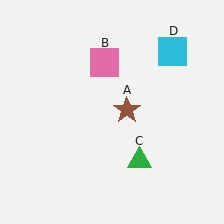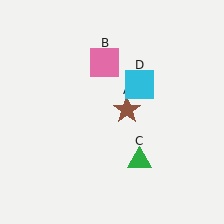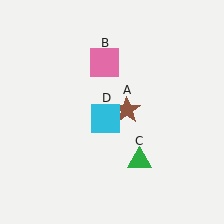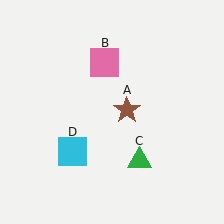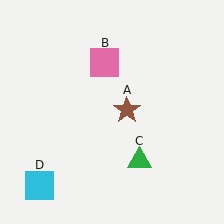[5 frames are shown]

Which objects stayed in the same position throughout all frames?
Brown star (object A) and pink square (object B) and green triangle (object C) remained stationary.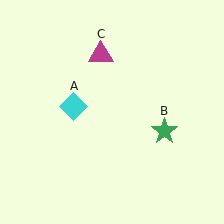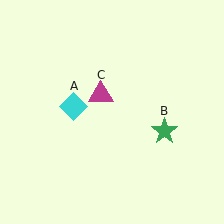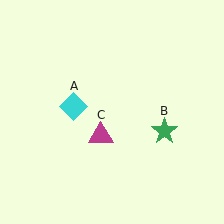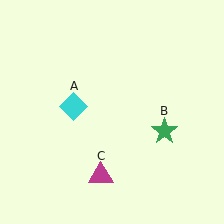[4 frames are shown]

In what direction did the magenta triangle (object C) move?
The magenta triangle (object C) moved down.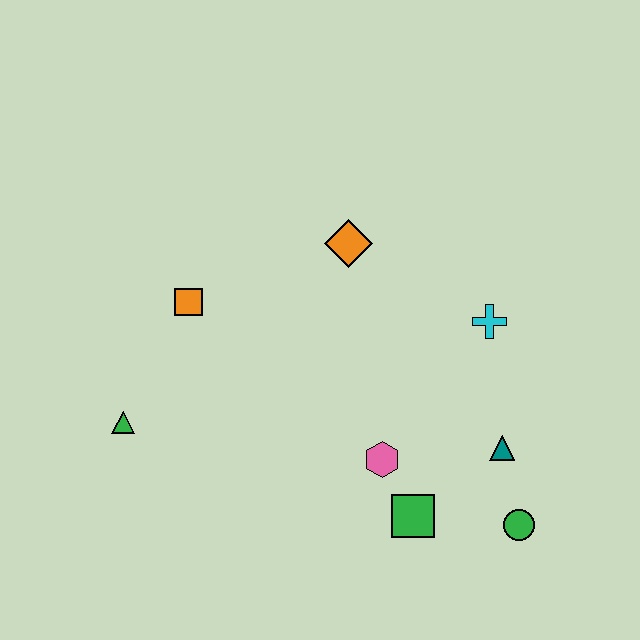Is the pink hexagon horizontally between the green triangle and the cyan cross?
Yes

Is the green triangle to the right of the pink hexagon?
No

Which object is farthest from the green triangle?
The green circle is farthest from the green triangle.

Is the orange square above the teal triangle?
Yes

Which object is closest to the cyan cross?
The teal triangle is closest to the cyan cross.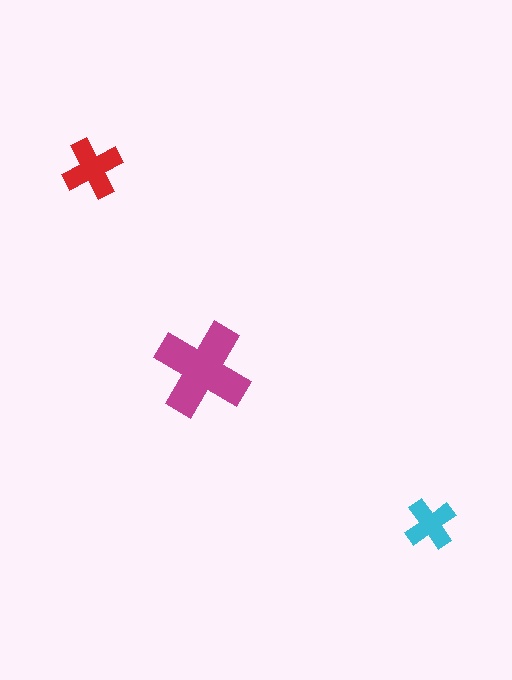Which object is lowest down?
The cyan cross is bottommost.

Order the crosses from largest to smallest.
the magenta one, the red one, the cyan one.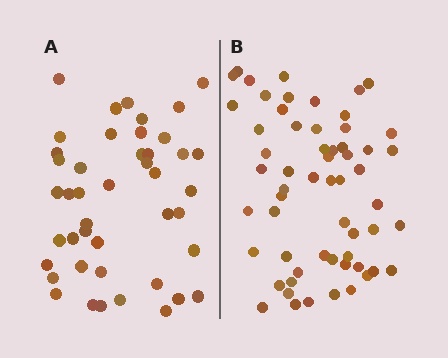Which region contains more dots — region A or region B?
Region B (the right region) has more dots.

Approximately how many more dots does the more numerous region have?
Region B has approximately 15 more dots than region A.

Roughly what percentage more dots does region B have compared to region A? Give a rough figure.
About 35% more.